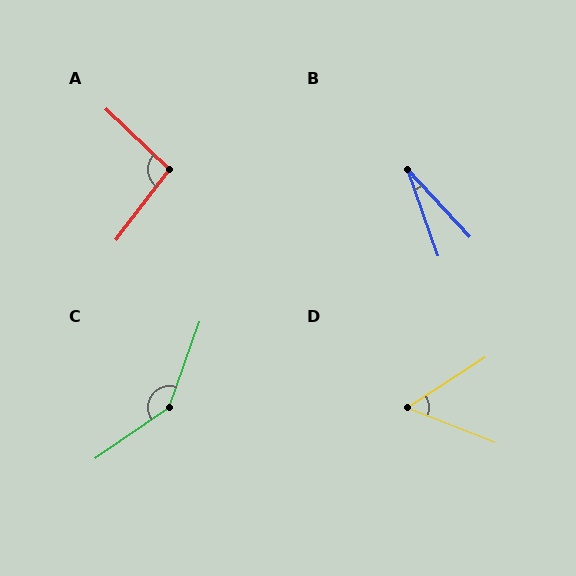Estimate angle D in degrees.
Approximately 54 degrees.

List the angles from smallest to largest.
B (23°), D (54°), A (96°), C (144°).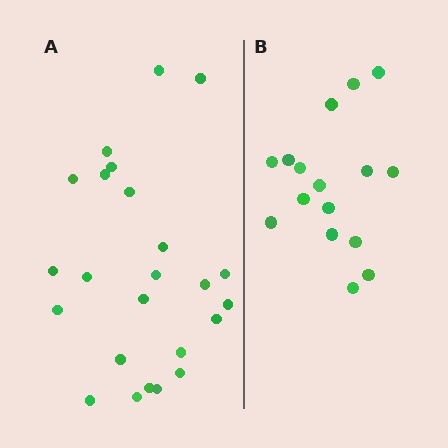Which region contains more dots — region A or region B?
Region A (the left region) has more dots.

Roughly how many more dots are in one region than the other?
Region A has roughly 8 or so more dots than region B.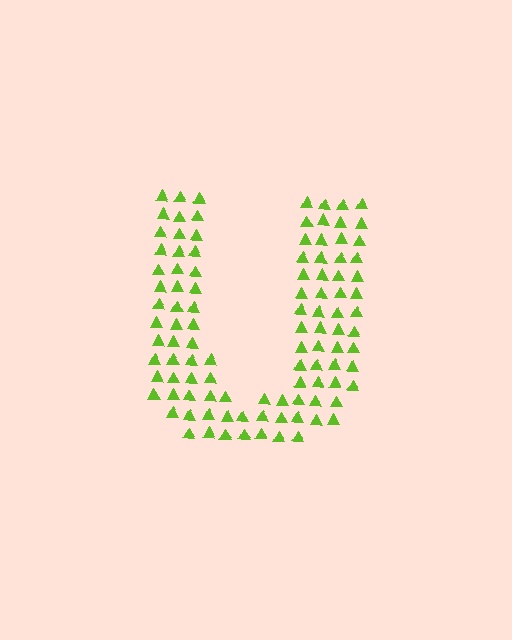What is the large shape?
The large shape is the letter U.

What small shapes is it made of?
It is made of small triangles.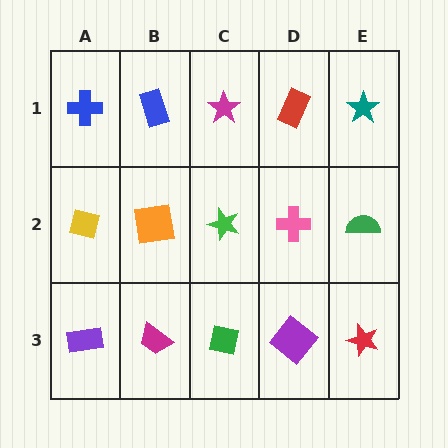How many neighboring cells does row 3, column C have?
3.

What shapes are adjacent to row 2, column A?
A blue cross (row 1, column A), a purple rectangle (row 3, column A), an orange square (row 2, column B).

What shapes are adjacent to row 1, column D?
A pink cross (row 2, column D), a magenta star (row 1, column C), a teal star (row 1, column E).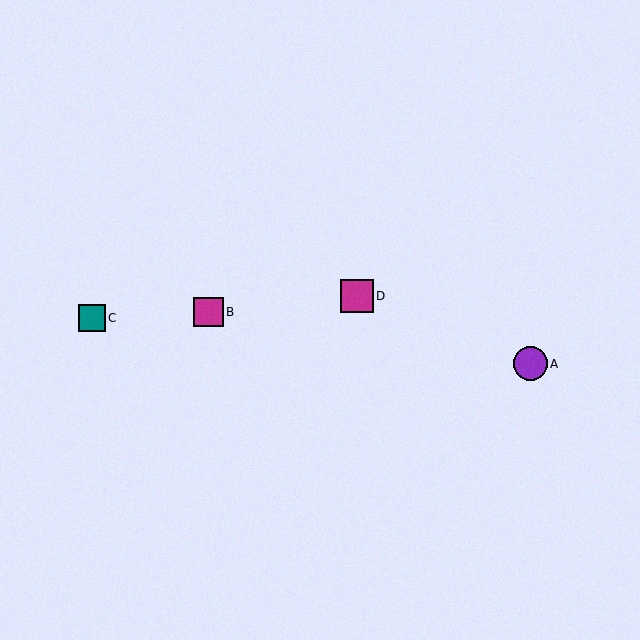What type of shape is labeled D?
Shape D is a magenta square.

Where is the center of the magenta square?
The center of the magenta square is at (208, 312).